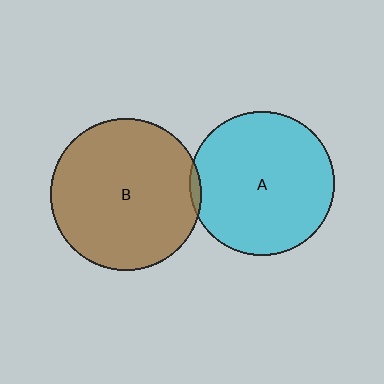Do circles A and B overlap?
Yes.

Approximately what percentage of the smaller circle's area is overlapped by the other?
Approximately 5%.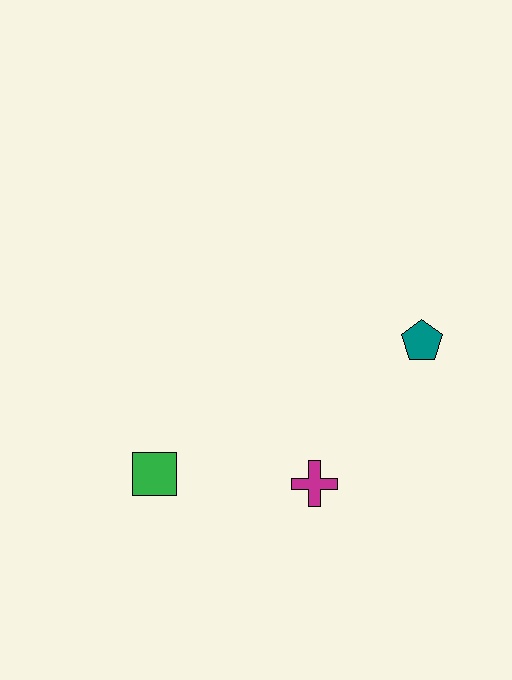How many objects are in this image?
There are 3 objects.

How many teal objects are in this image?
There is 1 teal object.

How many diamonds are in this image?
There are no diamonds.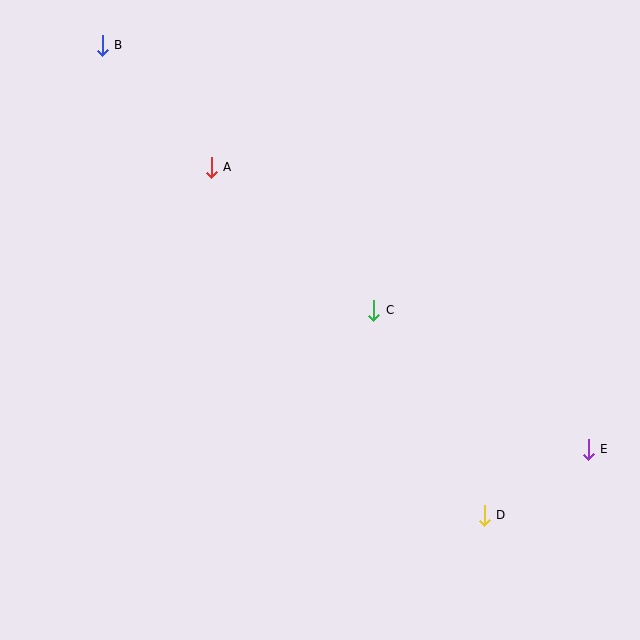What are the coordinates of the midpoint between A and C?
The midpoint between A and C is at (293, 239).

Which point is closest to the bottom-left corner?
Point C is closest to the bottom-left corner.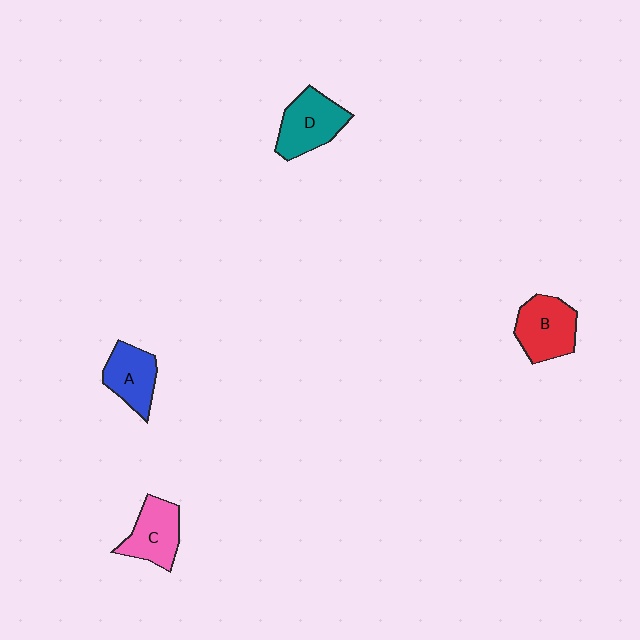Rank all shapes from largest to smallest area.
From largest to smallest: D (teal), B (red), C (pink), A (blue).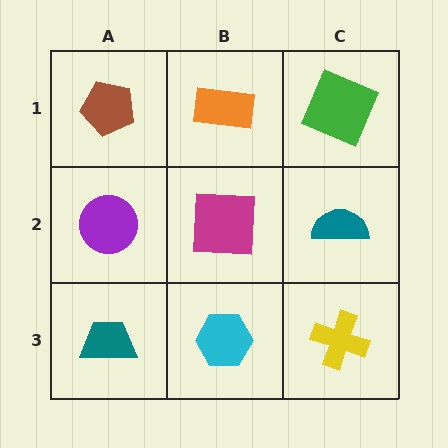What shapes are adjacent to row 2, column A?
A brown pentagon (row 1, column A), a teal trapezoid (row 3, column A), a magenta square (row 2, column B).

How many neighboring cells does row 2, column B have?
4.